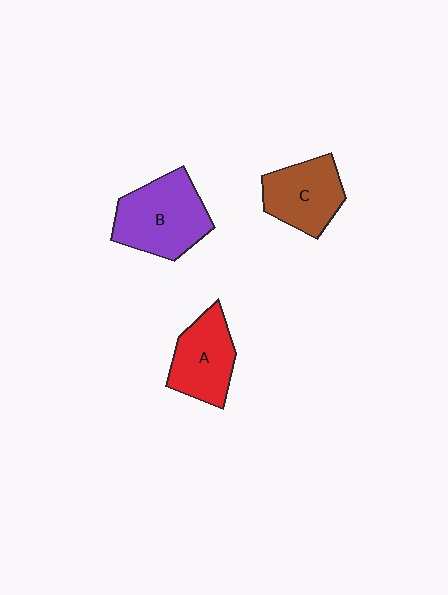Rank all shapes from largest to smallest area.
From largest to smallest: B (purple), C (brown), A (red).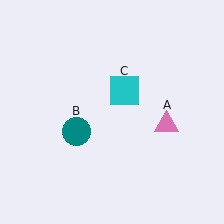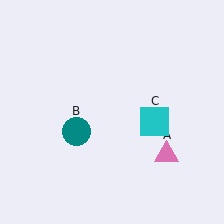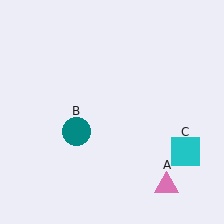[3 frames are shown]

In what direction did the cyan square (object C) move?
The cyan square (object C) moved down and to the right.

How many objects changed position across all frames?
2 objects changed position: pink triangle (object A), cyan square (object C).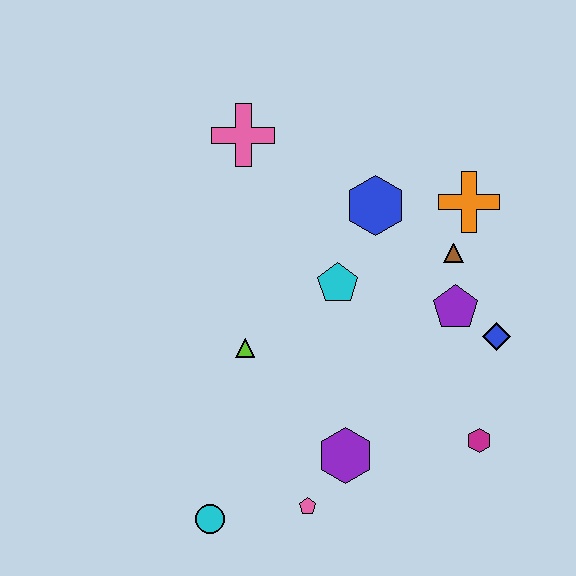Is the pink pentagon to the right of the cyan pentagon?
No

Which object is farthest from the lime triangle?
The orange cross is farthest from the lime triangle.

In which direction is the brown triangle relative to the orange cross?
The brown triangle is below the orange cross.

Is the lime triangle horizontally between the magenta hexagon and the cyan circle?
Yes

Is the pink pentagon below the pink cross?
Yes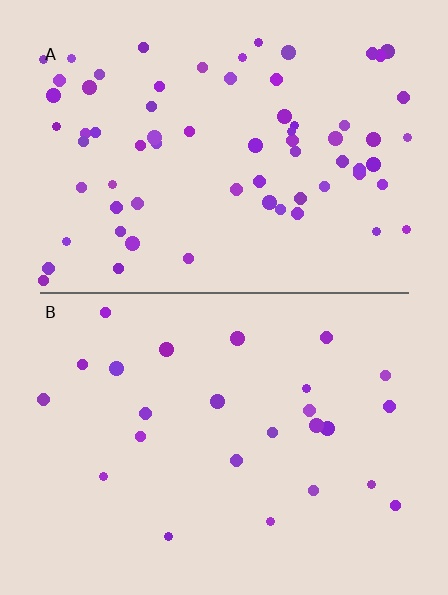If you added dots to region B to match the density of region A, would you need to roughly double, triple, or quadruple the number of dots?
Approximately triple.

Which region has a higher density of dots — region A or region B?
A (the top).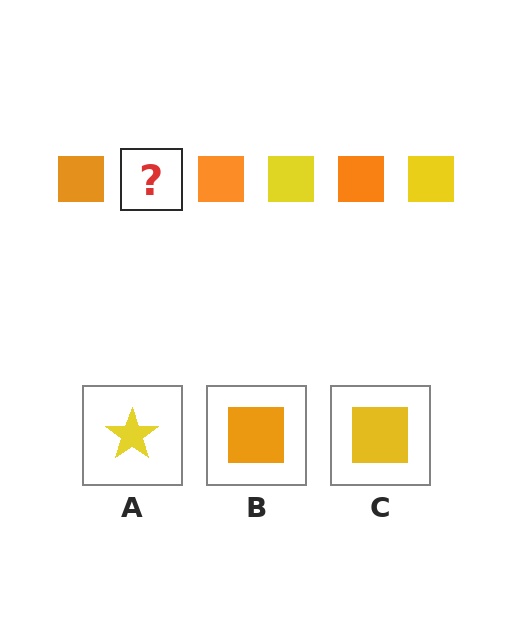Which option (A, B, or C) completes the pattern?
C.